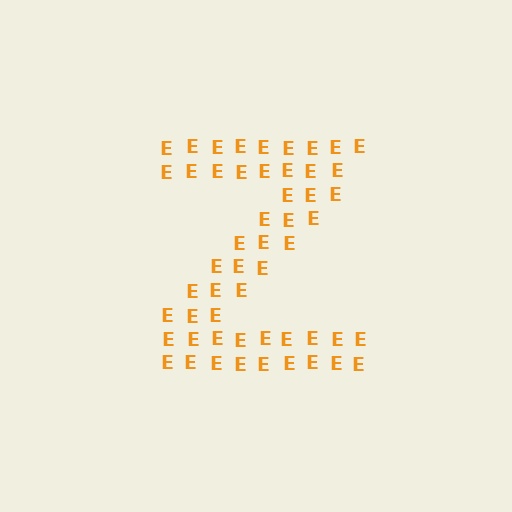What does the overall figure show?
The overall figure shows the letter Z.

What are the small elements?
The small elements are letter E's.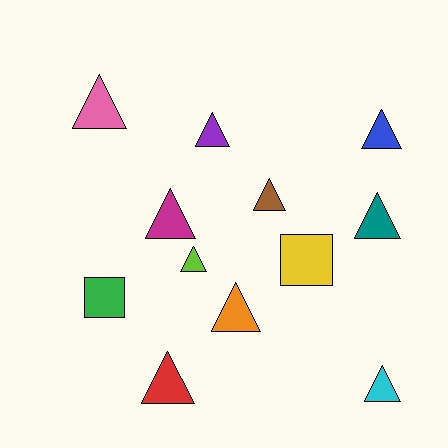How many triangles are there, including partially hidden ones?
There are 10 triangles.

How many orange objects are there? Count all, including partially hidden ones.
There is 1 orange object.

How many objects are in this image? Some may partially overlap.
There are 12 objects.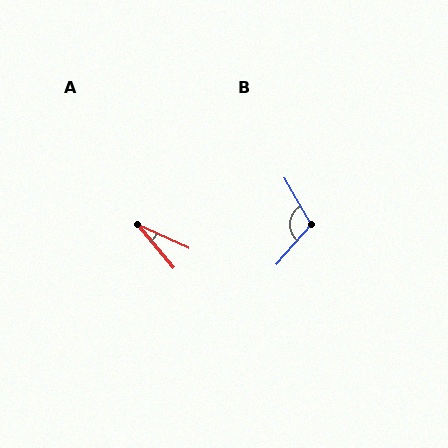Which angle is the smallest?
A, at approximately 26 degrees.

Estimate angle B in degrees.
Approximately 109 degrees.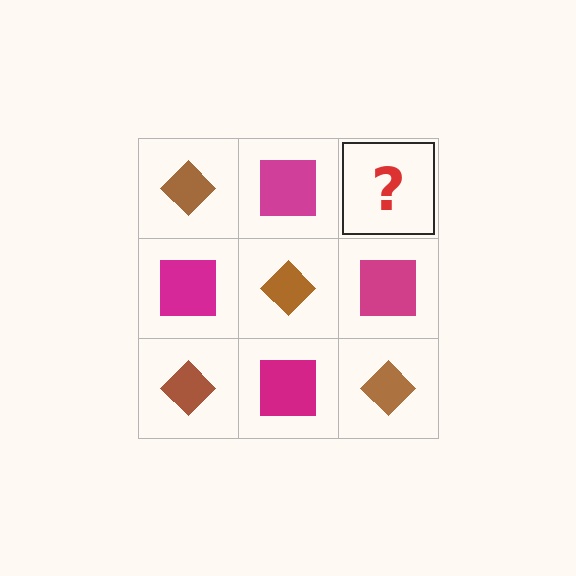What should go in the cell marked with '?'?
The missing cell should contain a brown diamond.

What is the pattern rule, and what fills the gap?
The rule is that it alternates brown diamond and magenta square in a checkerboard pattern. The gap should be filled with a brown diamond.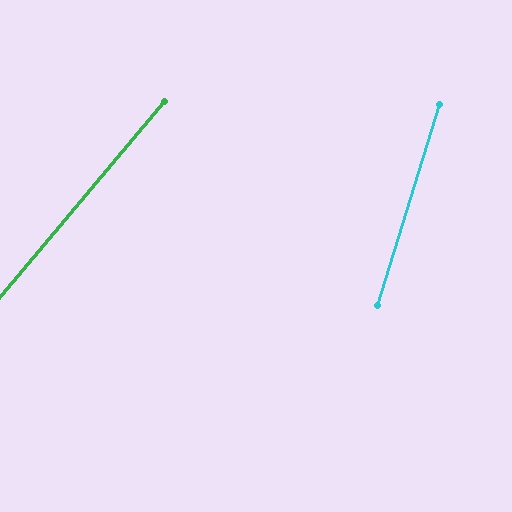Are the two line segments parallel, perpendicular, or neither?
Neither parallel nor perpendicular — they differ by about 23°.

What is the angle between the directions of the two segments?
Approximately 23 degrees.